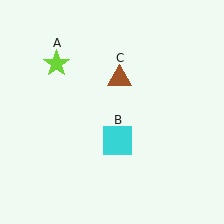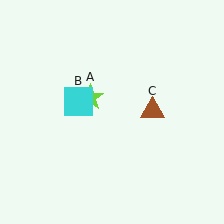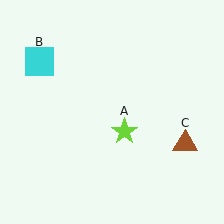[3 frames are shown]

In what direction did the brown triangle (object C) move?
The brown triangle (object C) moved down and to the right.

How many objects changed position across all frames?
3 objects changed position: lime star (object A), cyan square (object B), brown triangle (object C).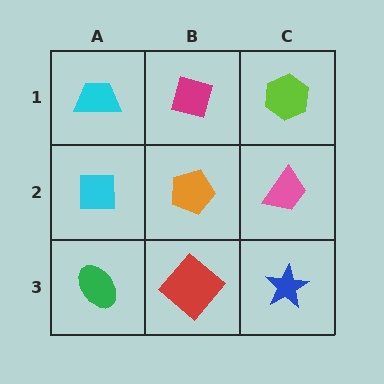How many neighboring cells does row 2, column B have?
4.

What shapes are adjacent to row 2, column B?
A magenta square (row 1, column B), a red diamond (row 3, column B), a cyan square (row 2, column A), a pink trapezoid (row 2, column C).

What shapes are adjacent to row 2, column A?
A cyan trapezoid (row 1, column A), a green ellipse (row 3, column A), an orange pentagon (row 2, column B).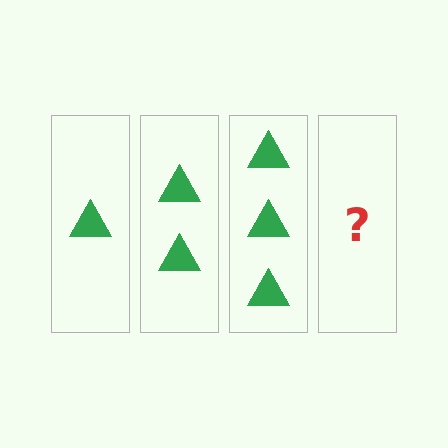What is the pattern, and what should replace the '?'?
The pattern is that each step adds one more triangle. The '?' should be 4 triangles.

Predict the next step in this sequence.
The next step is 4 triangles.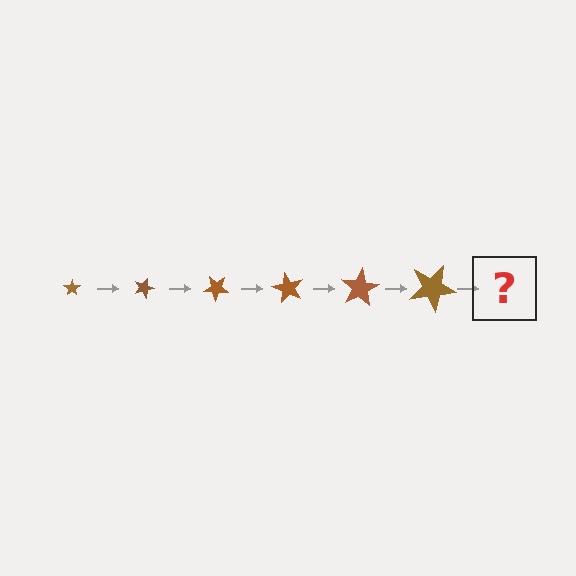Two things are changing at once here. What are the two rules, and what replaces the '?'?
The two rules are that the star grows larger each step and it rotates 20 degrees each step. The '?' should be a star, larger than the previous one and rotated 120 degrees from the start.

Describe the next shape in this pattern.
It should be a star, larger than the previous one and rotated 120 degrees from the start.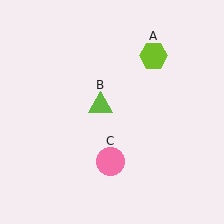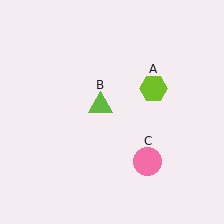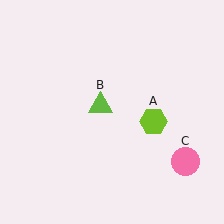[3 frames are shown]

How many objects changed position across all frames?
2 objects changed position: lime hexagon (object A), pink circle (object C).